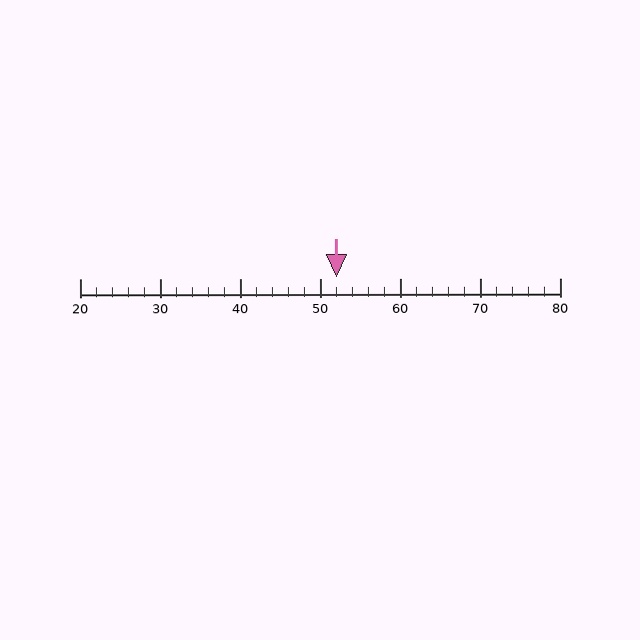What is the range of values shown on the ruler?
The ruler shows values from 20 to 80.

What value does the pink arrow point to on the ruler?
The pink arrow points to approximately 52.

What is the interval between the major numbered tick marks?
The major tick marks are spaced 10 units apart.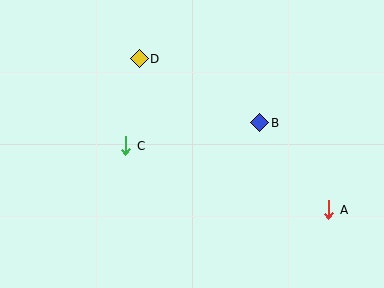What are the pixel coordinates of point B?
Point B is at (260, 123).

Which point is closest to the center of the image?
Point C at (126, 146) is closest to the center.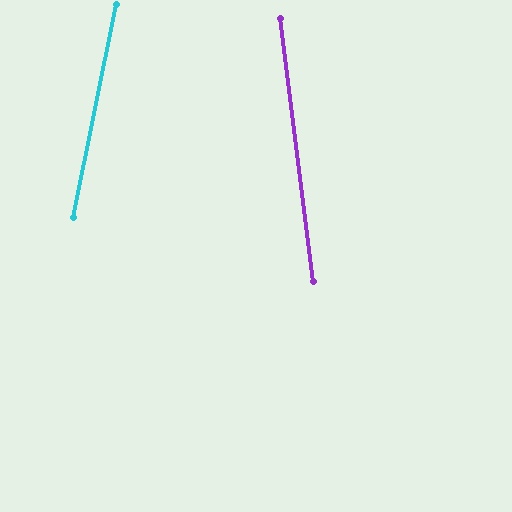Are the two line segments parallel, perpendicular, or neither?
Neither parallel nor perpendicular — they differ by about 19°.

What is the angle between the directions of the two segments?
Approximately 19 degrees.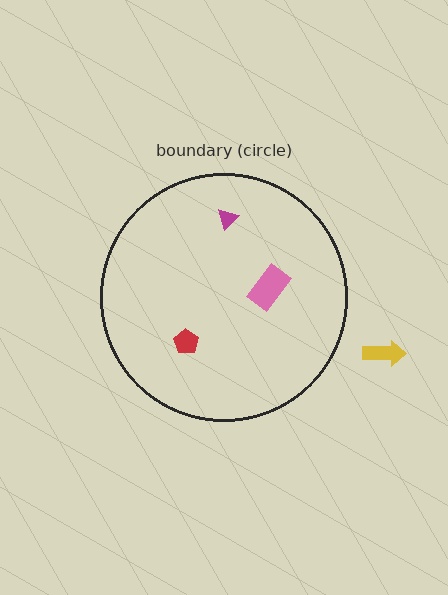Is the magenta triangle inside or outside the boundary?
Inside.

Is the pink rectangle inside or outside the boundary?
Inside.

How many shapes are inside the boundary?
3 inside, 1 outside.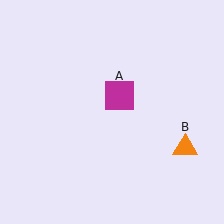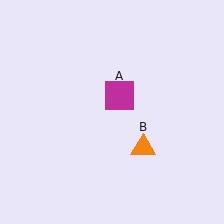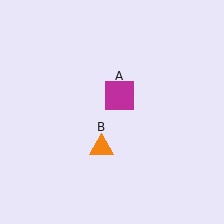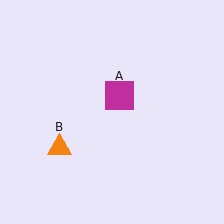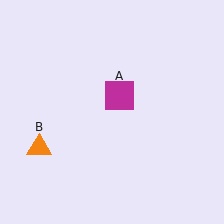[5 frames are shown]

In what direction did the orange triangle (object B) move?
The orange triangle (object B) moved left.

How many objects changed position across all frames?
1 object changed position: orange triangle (object B).